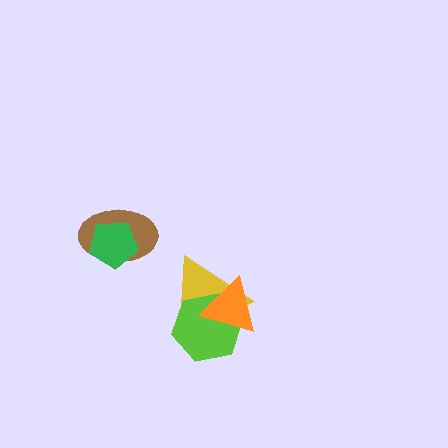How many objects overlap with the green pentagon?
1 object overlaps with the green pentagon.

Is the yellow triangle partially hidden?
Yes, it is partially covered by another shape.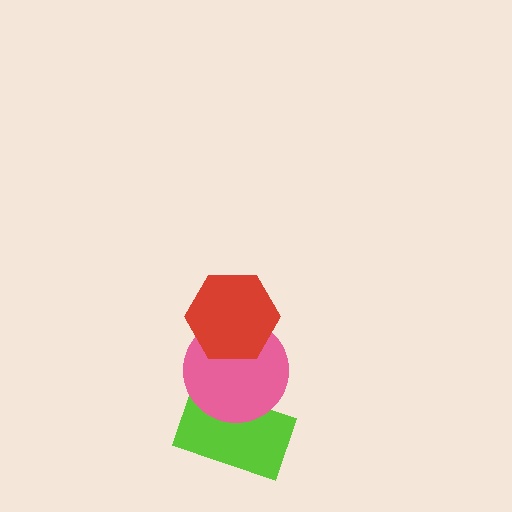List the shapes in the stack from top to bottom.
From top to bottom: the red hexagon, the pink circle, the lime rectangle.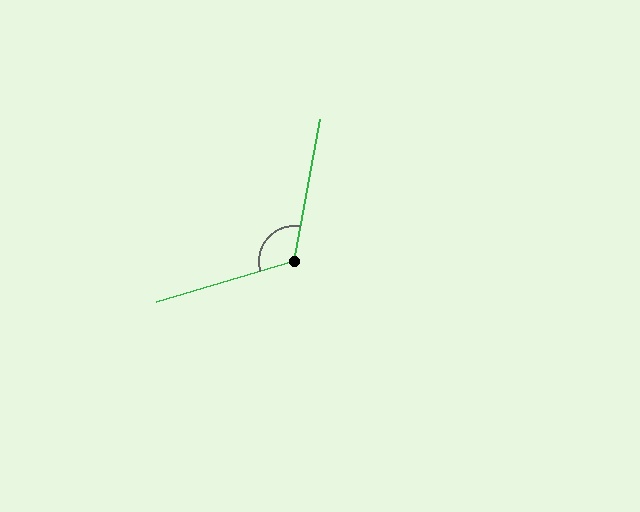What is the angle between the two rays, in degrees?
Approximately 117 degrees.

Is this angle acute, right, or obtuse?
It is obtuse.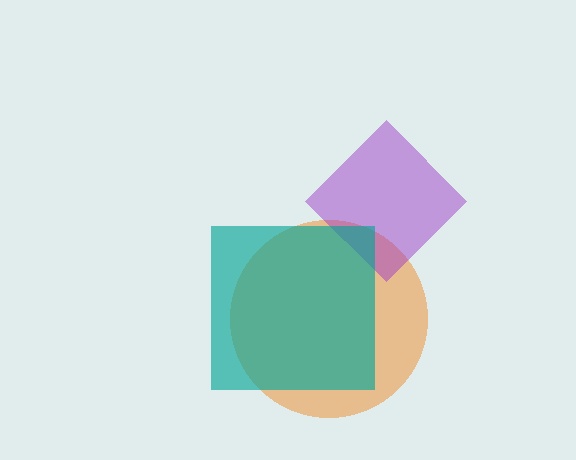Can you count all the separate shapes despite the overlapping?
Yes, there are 3 separate shapes.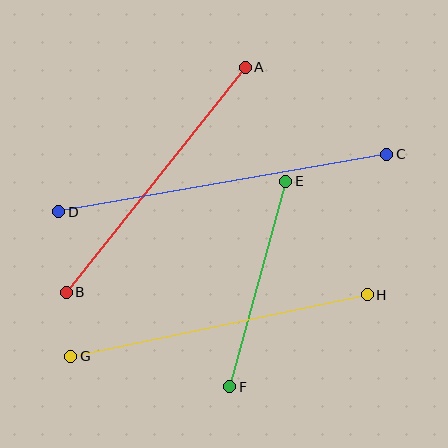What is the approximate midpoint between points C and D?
The midpoint is at approximately (223, 183) pixels.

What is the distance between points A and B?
The distance is approximately 287 pixels.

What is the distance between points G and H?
The distance is approximately 303 pixels.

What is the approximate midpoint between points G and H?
The midpoint is at approximately (219, 325) pixels.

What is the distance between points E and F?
The distance is approximately 213 pixels.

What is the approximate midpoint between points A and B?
The midpoint is at approximately (156, 180) pixels.